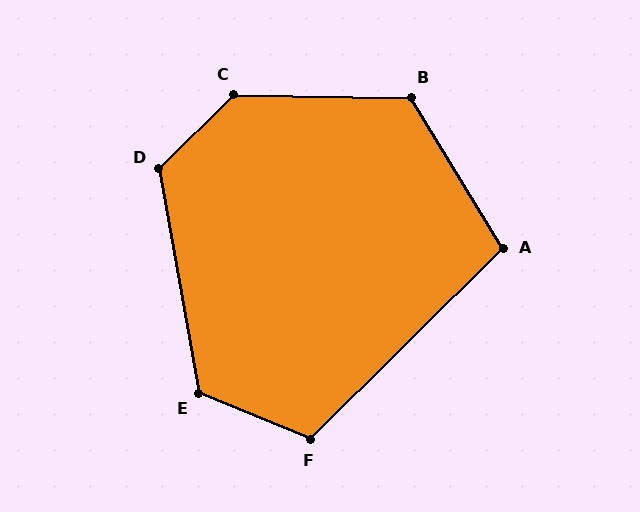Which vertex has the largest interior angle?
C, at approximately 134 degrees.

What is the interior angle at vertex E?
Approximately 122 degrees (obtuse).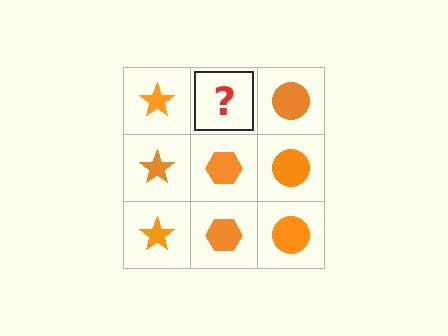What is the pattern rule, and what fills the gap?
The rule is that each column has a consistent shape. The gap should be filled with an orange hexagon.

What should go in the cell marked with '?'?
The missing cell should contain an orange hexagon.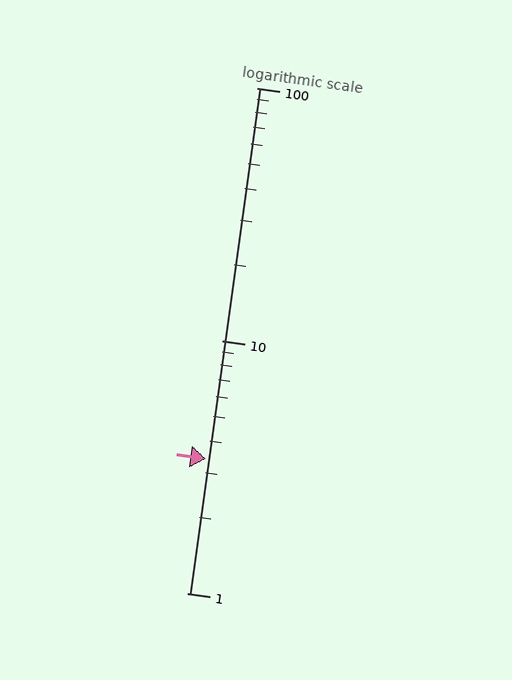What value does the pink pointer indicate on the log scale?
The pointer indicates approximately 3.4.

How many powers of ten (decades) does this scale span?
The scale spans 2 decades, from 1 to 100.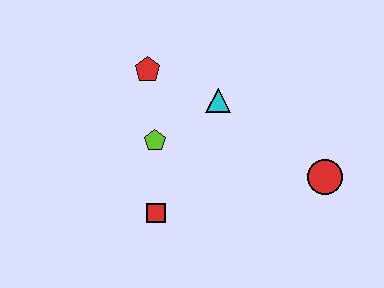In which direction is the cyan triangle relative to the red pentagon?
The cyan triangle is to the right of the red pentagon.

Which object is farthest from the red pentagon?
The red circle is farthest from the red pentagon.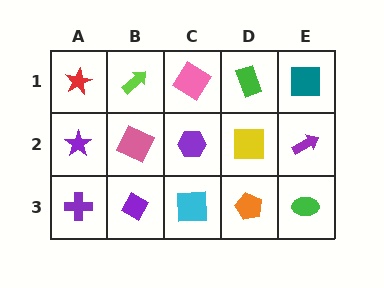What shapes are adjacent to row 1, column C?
A purple hexagon (row 2, column C), a lime arrow (row 1, column B), a green rectangle (row 1, column D).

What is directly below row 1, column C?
A purple hexagon.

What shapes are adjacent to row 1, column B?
A pink square (row 2, column B), a red star (row 1, column A), a pink diamond (row 1, column C).